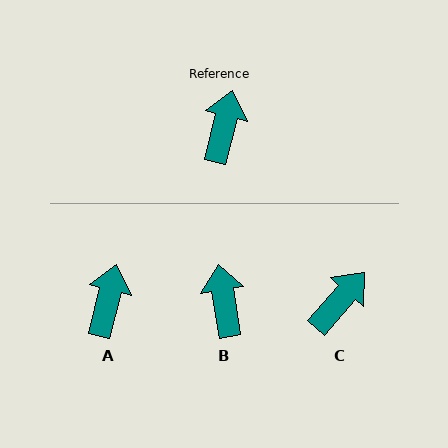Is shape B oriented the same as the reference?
No, it is off by about 23 degrees.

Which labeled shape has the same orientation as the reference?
A.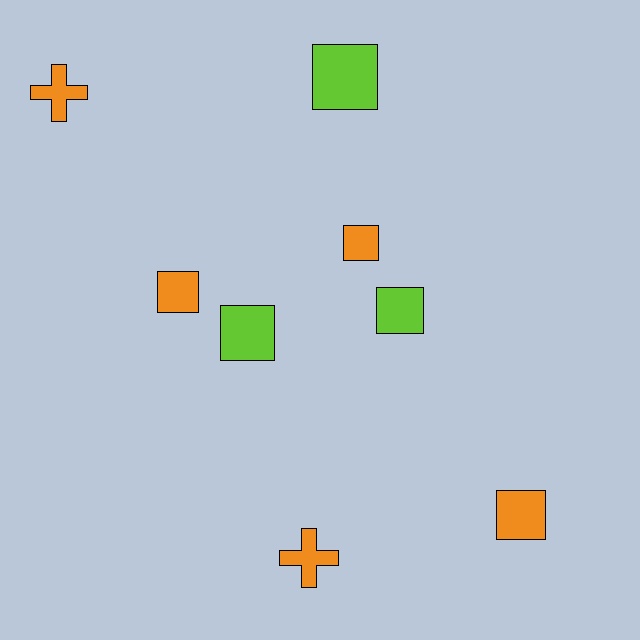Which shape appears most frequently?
Square, with 6 objects.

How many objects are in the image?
There are 8 objects.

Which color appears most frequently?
Orange, with 5 objects.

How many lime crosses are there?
There are no lime crosses.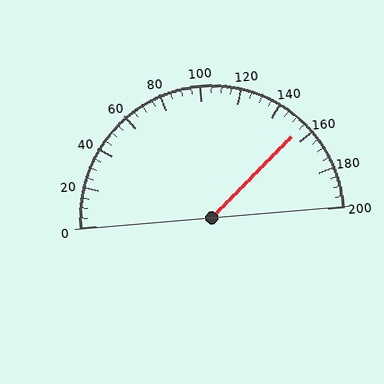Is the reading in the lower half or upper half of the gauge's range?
The reading is in the upper half of the range (0 to 200).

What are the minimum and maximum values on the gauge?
The gauge ranges from 0 to 200.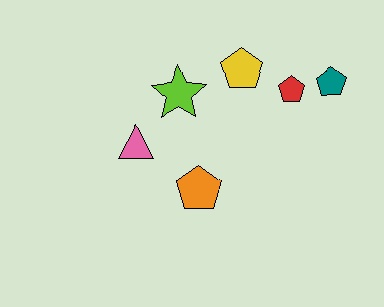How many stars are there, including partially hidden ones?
There is 1 star.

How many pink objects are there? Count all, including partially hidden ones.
There is 1 pink object.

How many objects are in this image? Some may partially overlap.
There are 6 objects.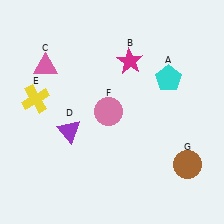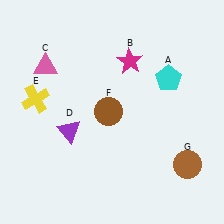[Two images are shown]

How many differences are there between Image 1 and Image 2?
There is 1 difference between the two images.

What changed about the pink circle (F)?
In Image 1, F is pink. In Image 2, it changed to brown.